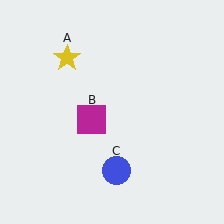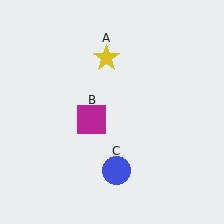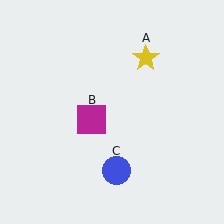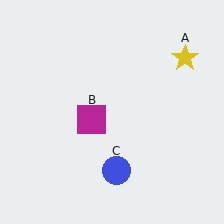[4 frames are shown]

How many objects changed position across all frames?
1 object changed position: yellow star (object A).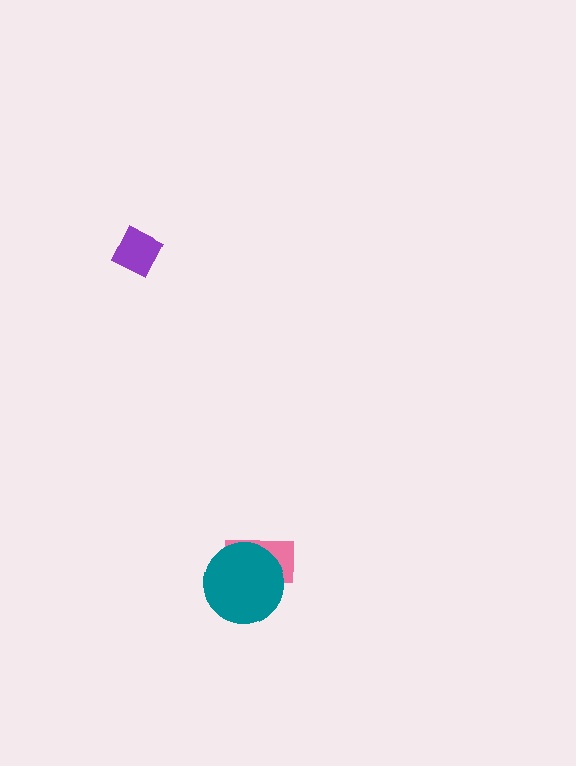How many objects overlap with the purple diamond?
0 objects overlap with the purple diamond.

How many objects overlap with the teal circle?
1 object overlaps with the teal circle.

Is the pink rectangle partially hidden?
Yes, it is partially covered by another shape.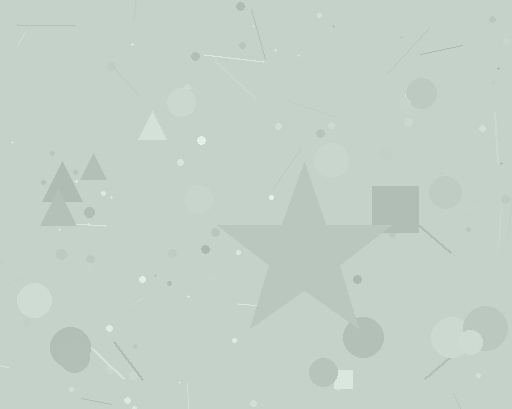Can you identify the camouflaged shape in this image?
The camouflaged shape is a star.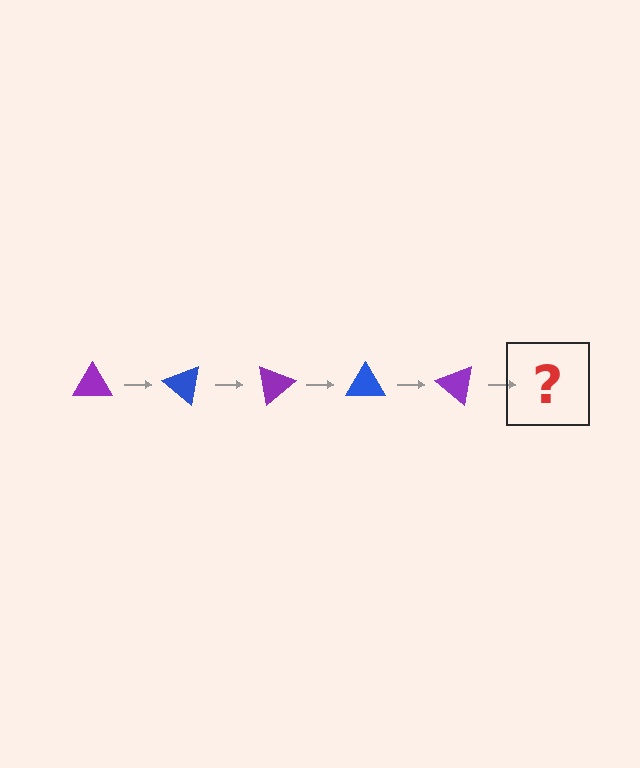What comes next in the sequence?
The next element should be a blue triangle, rotated 200 degrees from the start.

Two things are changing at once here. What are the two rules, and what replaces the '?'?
The two rules are that it rotates 40 degrees each step and the color cycles through purple and blue. The '?' should be a blue triangle, rotated 200 degrees from the start.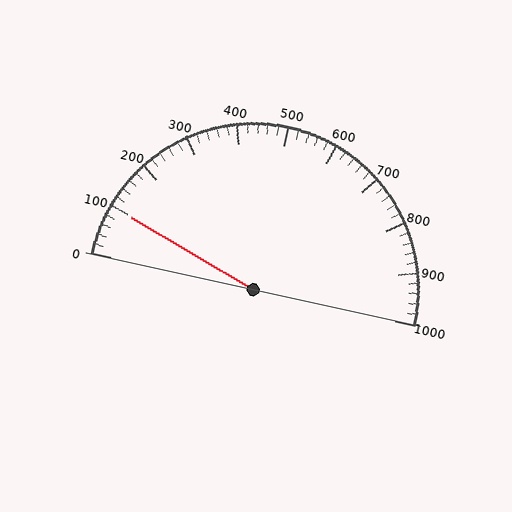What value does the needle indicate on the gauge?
The needle indicates approximately 100.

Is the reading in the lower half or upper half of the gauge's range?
The reading is in the lower half of the range (0 to 1000).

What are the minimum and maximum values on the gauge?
The gauge ranges from 0 to 1000.